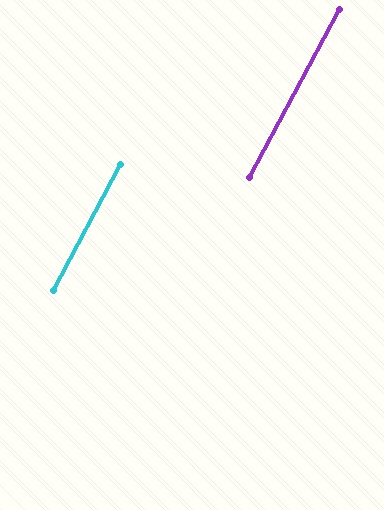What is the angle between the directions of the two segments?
Approximately 0 degrees.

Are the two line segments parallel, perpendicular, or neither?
Parallel — their directions differ by only 0.0°.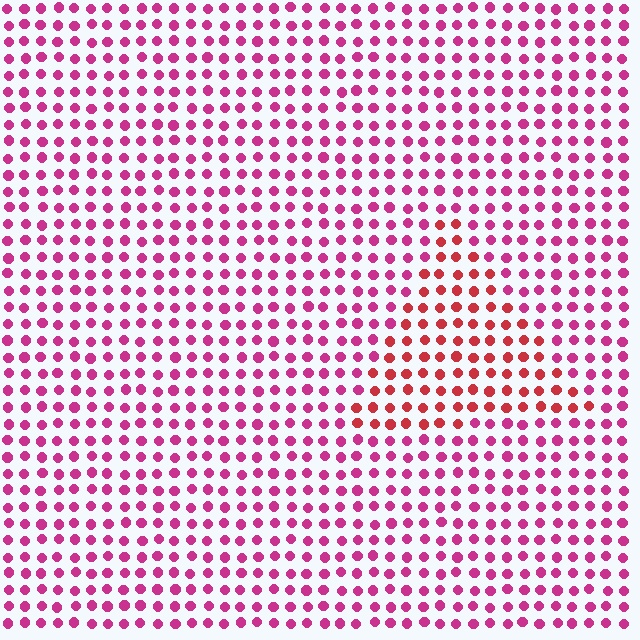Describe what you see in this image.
The image is filled with small magenta elements in a uniform arrangement. A triangle-shaped region is visible where the elements are tinted to a slightly different hue, forming a subtle color boundary.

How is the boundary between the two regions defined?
The boundary is defined purely by a slight shift in hue (about 31 degrees). Spacing, size, and orientation are identical on both sides.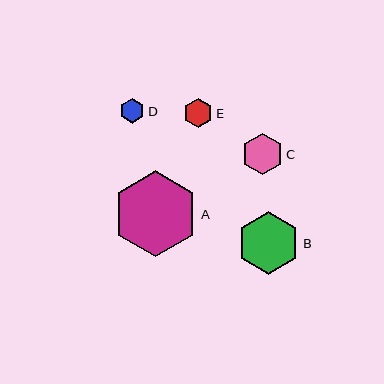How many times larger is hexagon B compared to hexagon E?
Hexagon B is approximately 2.2 times the size of hexagon E.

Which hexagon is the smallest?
Hexagon D is the smallest with a size of approximately 25 pixels.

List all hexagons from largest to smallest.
From largest to smallest: A, B, C, E, D.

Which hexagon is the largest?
Hexagon A is the largest with a size of approximately 86 pixels.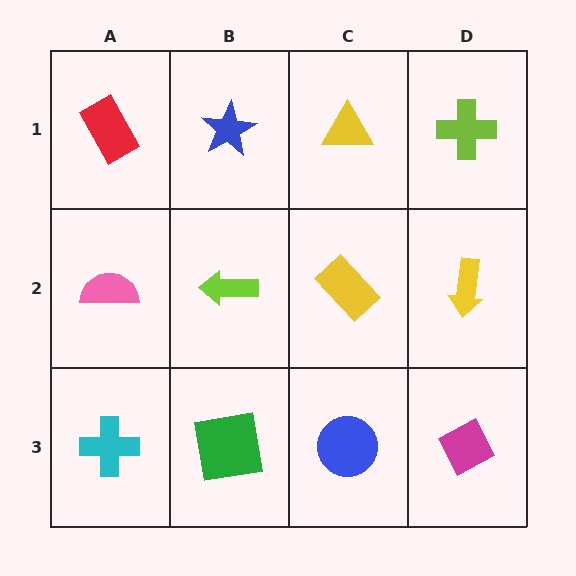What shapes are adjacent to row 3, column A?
A pink semicircle (row 2, column A), a green square (row 3, column B).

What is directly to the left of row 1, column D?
A yellow triangle.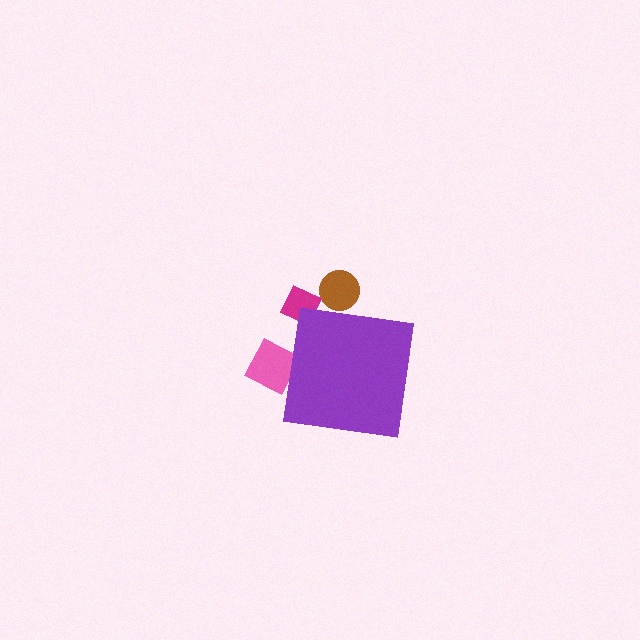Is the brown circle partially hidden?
Yes, the brown circle is partially hidden behind the purple square.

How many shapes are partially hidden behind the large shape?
3 shapes are partially hidden.